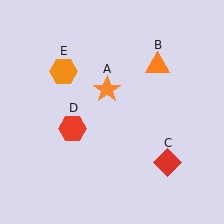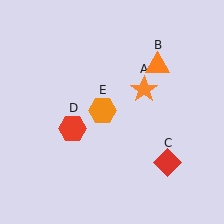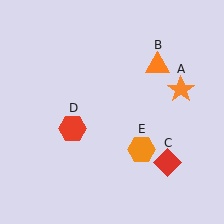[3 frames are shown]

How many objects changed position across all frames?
2 objects changed position: orange star (object A), orange hexagon (object E).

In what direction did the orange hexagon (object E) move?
The orange hexagon (object E) moved down and to the right.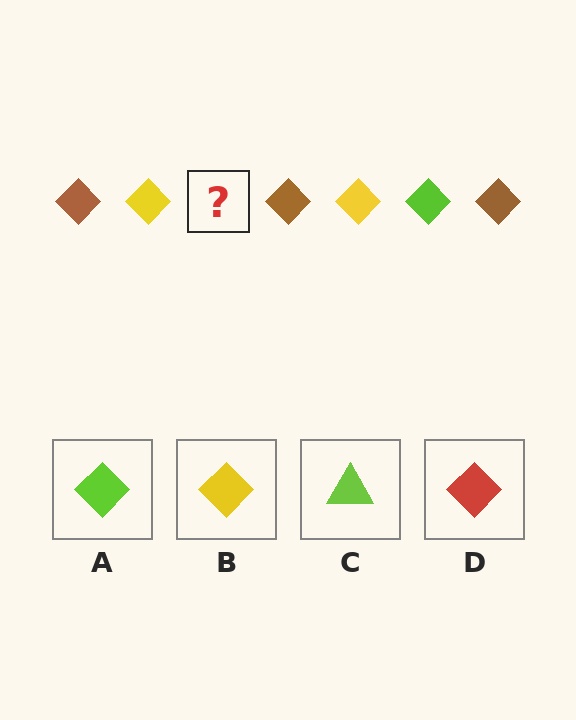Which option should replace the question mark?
Option A.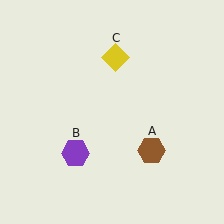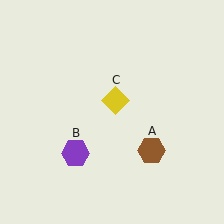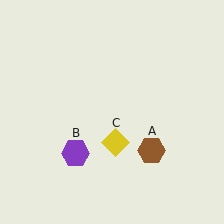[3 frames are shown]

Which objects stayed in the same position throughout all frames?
Brown hexagon (object A) and purple hexagon (object B) remained stationary.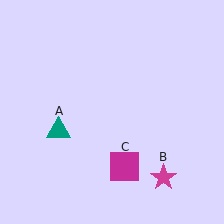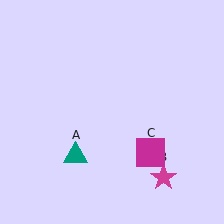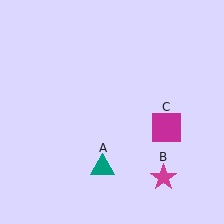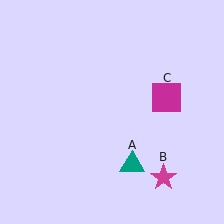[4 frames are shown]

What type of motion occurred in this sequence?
The teal triangle (object A), magenta square (object C) rotated counterclockwise around the center of the scene.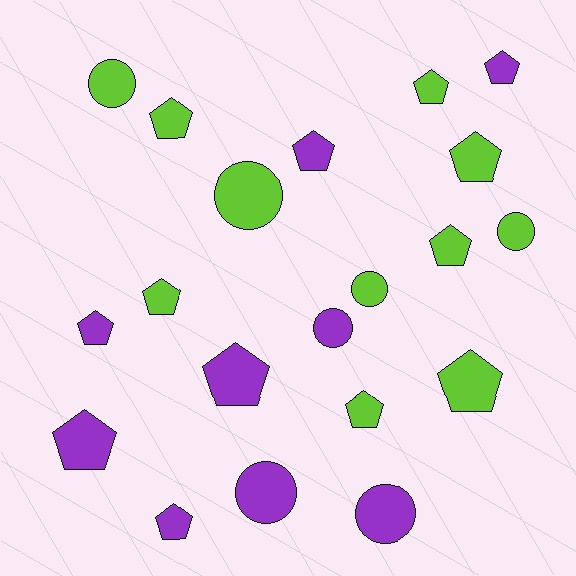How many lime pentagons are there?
There are 7 lime pentagons.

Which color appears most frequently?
Lime, with 11 objects.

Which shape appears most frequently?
Pentagon, with 13 objects.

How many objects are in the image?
There are 20 objects.